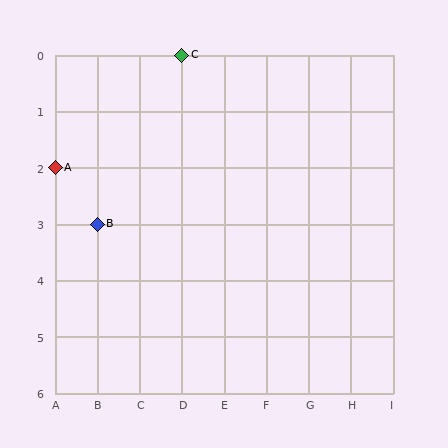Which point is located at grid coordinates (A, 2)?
Point A is at (A, 2).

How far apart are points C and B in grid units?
Points C and B are 2 columns and 3 rows apart (about 3.6 grid units diagonally).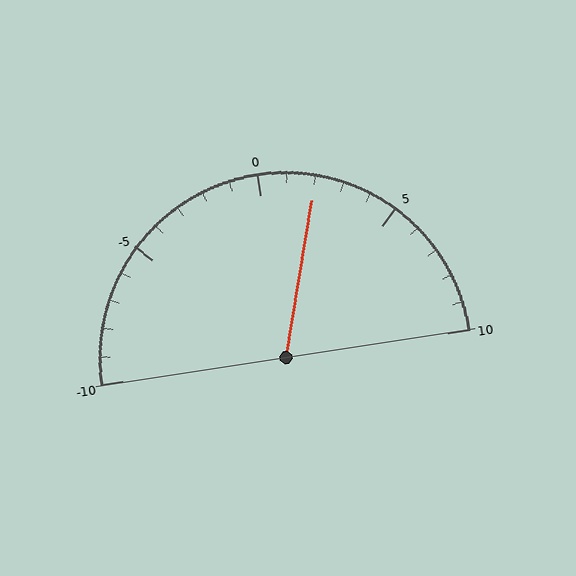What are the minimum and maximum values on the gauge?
The gauge ranges from -10 to 10.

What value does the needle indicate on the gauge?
The needle indicates approximately 2.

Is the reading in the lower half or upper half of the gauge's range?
The reading is in the upper half of the range (-10 to 10).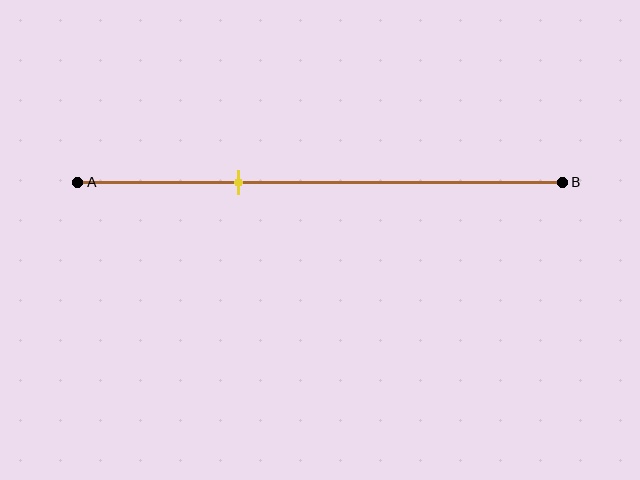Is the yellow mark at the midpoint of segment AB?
No, the mark is at about 35% from A, not at the 50% midpoint.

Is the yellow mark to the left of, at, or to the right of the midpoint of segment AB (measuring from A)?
The yellow mark is to the left of the midpoint of segment AB.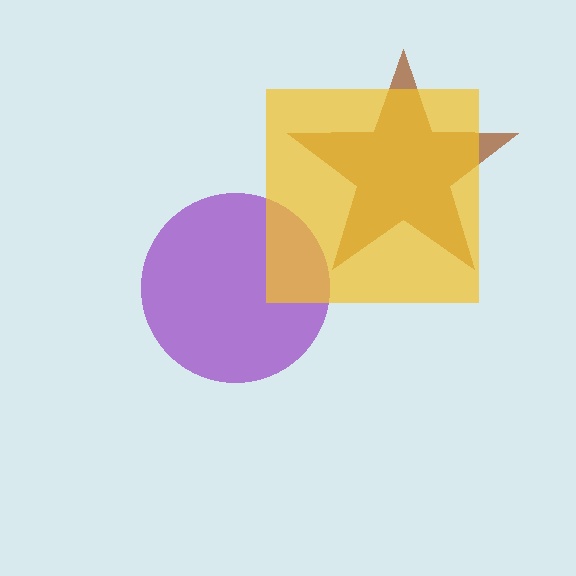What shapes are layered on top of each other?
The layered shapes are: a purple circle, a brown star, a yellow square.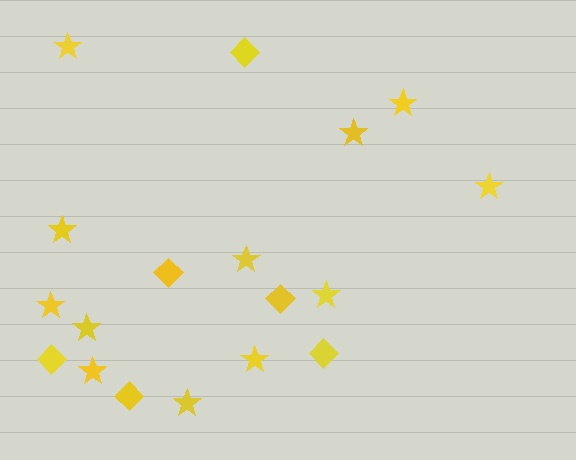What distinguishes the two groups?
There are 2 groups: one group of diamonds (6) and one group of stars (12).